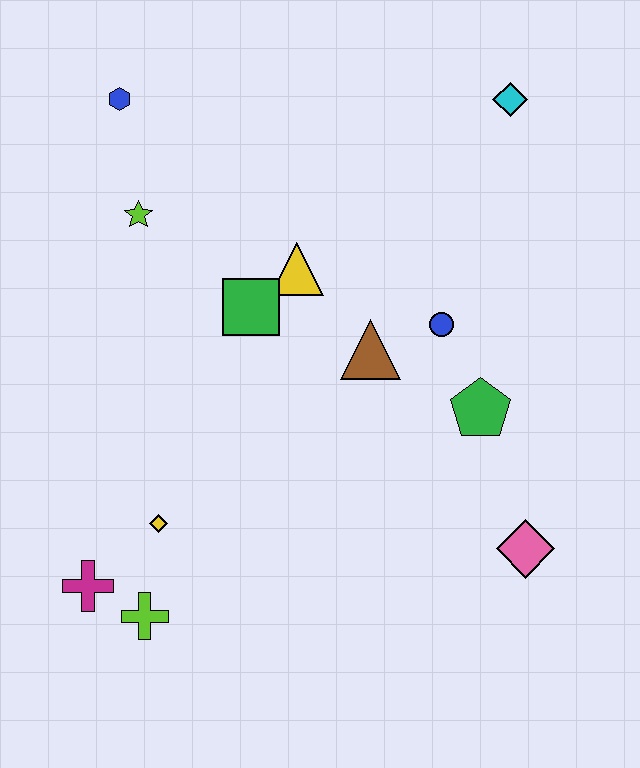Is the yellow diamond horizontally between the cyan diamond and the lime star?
Yes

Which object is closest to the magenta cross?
The lime cross is closest to the magenta cross.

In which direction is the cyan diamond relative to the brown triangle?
The cyan diamond is above the brown triangle.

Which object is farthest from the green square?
The pink diamond is farthest from the green square.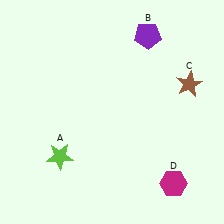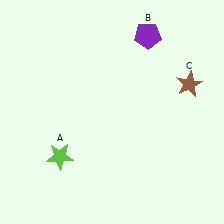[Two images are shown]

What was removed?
The magenta hexagon (D) was removed in Image 2.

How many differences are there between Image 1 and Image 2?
There is 1 difference between the two images.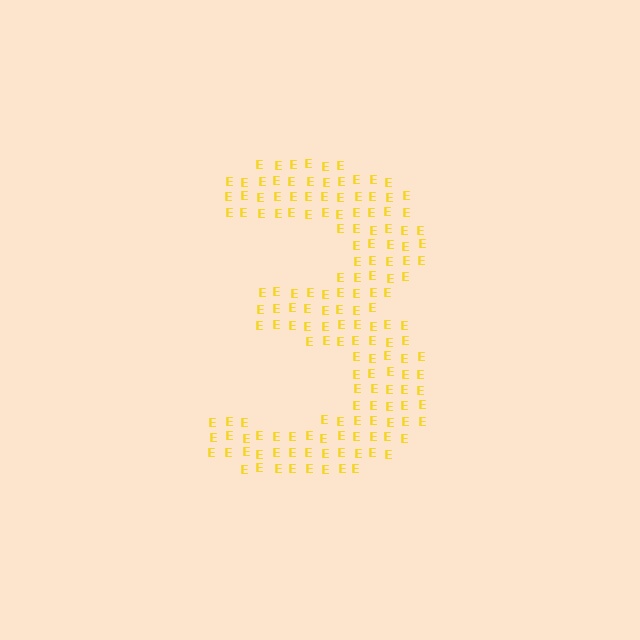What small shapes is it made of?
It is made of small letter E's.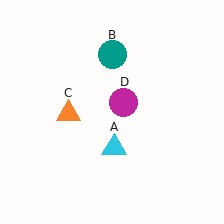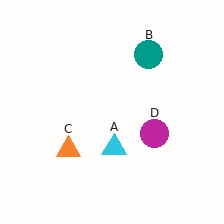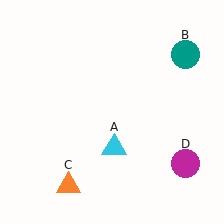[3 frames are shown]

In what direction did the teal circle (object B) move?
The teal circle (object B) moved right.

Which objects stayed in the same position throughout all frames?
Cyan triangle (object A) remained stationary.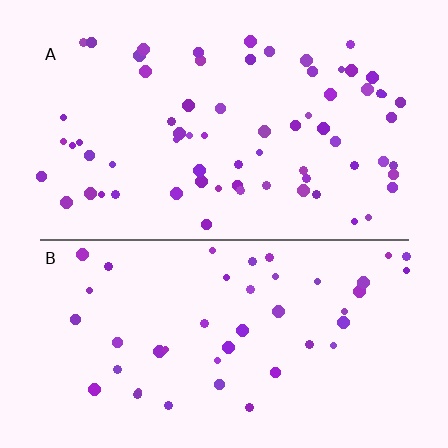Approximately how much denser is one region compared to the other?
Approximately 1.6× — region A over region B.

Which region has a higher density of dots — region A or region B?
A (the top).